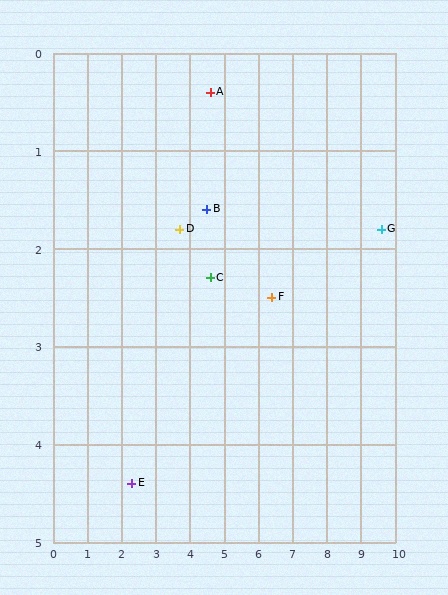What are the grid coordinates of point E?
Point E is at approximately (2.3, 4.4).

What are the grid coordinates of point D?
Point D is at approximately (3.7, 1.8).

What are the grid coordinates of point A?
Point A is at approximately (4.6, 0.4).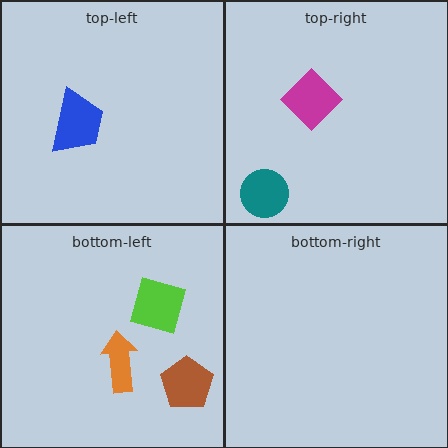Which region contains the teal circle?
The top-right region.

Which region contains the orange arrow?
The bottom-left region.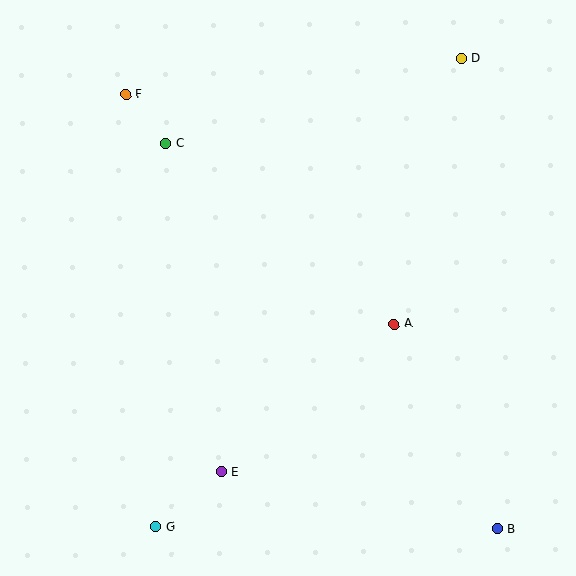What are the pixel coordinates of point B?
Point B is at (497, 529).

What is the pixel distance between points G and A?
The distance between G and A is 313 pixels.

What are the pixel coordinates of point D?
Point D is at (461, 58).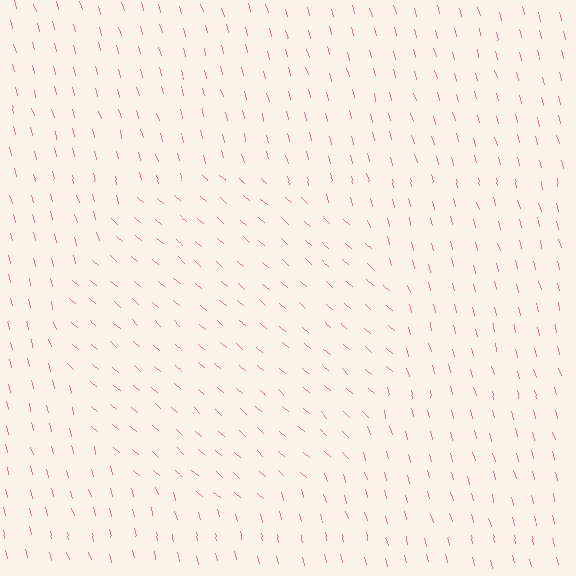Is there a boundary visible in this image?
Yes, there is a texture boundary formed by a change in line orientation.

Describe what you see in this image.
The image is filled with small pink line segments. A circle region in the image has lines oriented differently from the surrounding lines, creating a visible texture boundary.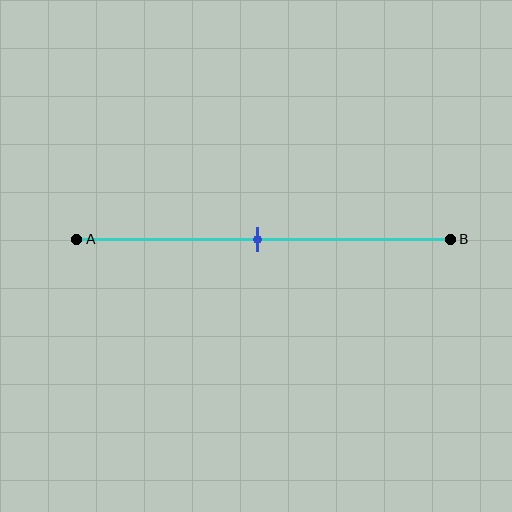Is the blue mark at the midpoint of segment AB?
Yes, the mark is approximately at the midpoint.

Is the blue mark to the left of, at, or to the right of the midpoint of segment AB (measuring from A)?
The blue mark is approximately at the midpoint of segment AB.